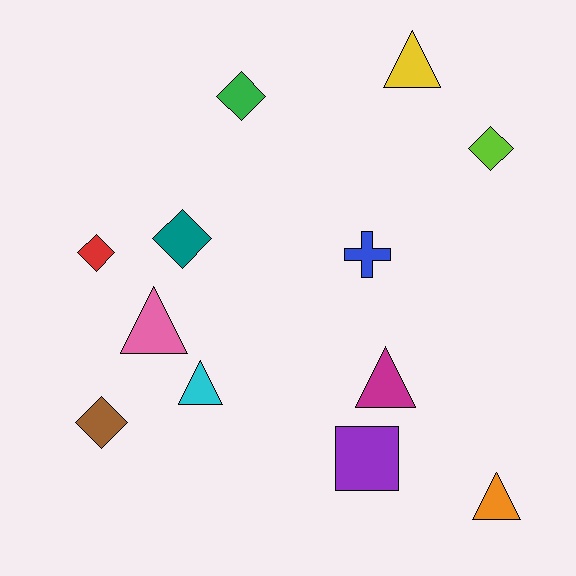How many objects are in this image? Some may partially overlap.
There are 12 objects.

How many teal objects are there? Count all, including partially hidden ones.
There is 1 teal object.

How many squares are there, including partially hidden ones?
There is 1 square.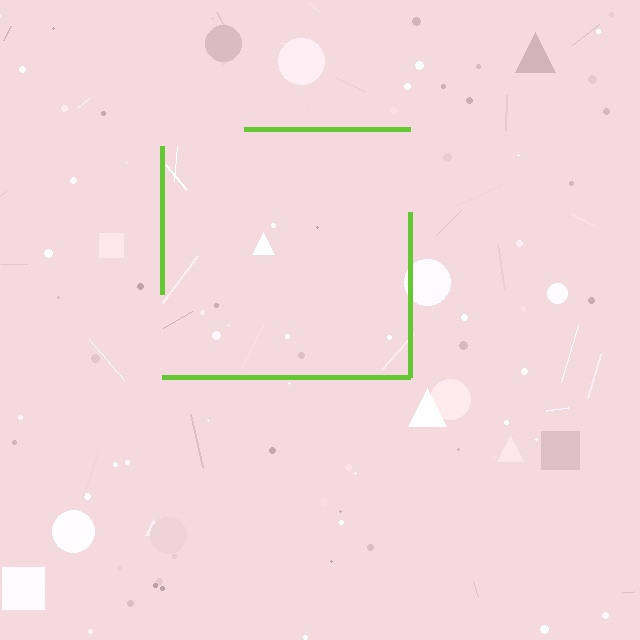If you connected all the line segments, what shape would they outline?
They would outline a square.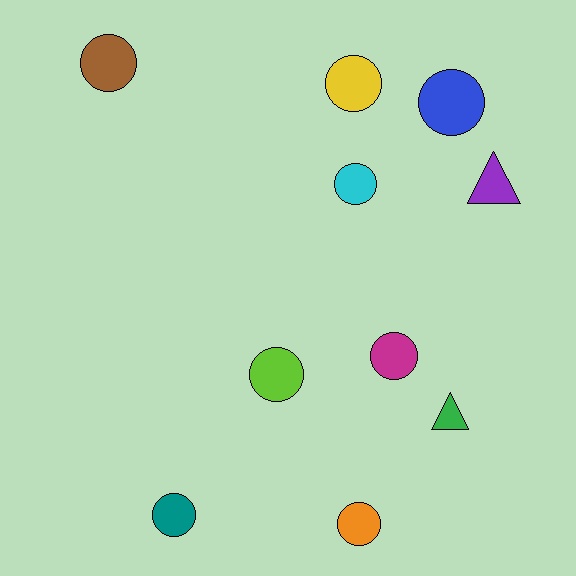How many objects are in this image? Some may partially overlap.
There are 10 objects.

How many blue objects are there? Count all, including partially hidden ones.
There is 1 blue object.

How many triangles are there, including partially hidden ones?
There are 2 triangles.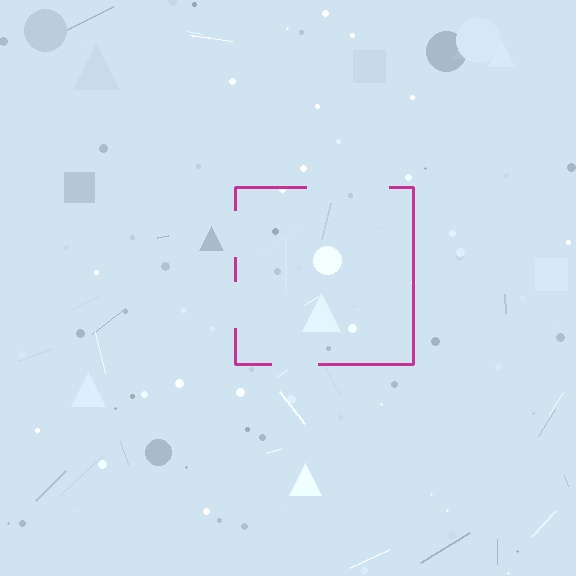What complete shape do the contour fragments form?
The contour fragments form a square.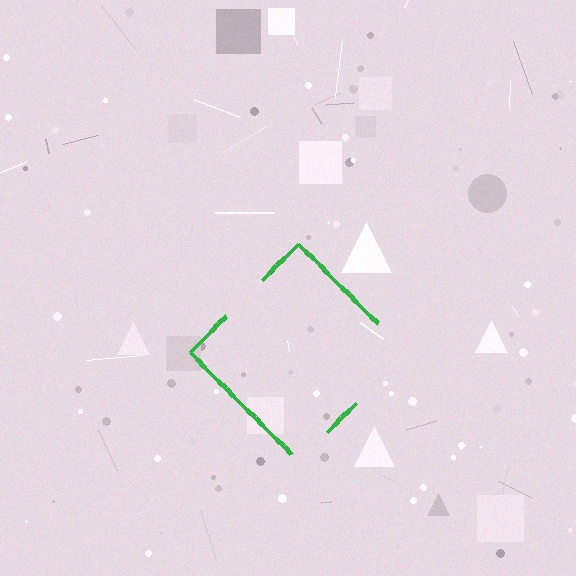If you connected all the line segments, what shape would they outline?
They would outline a diamond.